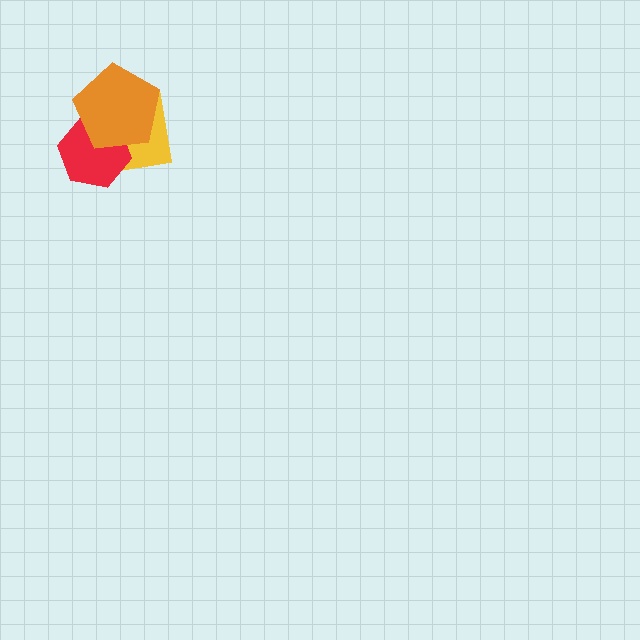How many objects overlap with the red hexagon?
2 objects overlap with the red hexagon.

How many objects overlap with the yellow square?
2 objects overlap with the yellow square.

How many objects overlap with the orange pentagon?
2 objects overlap with the orange pentagon.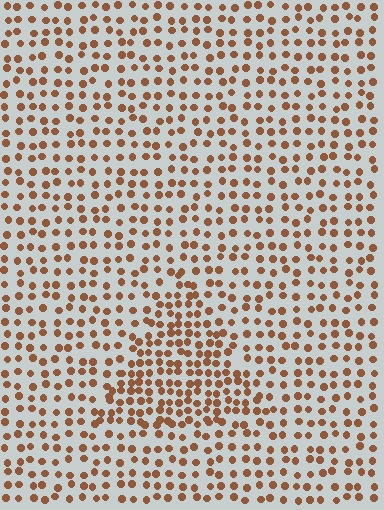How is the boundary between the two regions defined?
The boundary is defined by a change in element density (approximately 1.7x ratio). All elements are the same color, size, and shape.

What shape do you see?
I see a triangle.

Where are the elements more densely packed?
The elements are more densely packed inside the triangle boundary.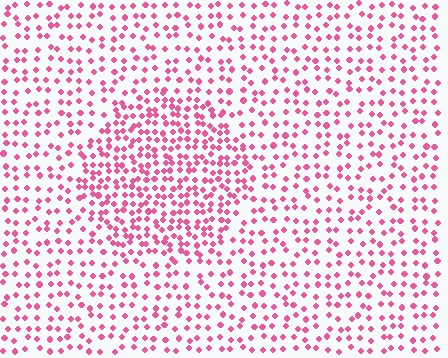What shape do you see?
I see a circle.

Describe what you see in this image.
The image contains small pink elements arranged at two different densities. A circle-shaped region is visible where the elements are more densely packed than the surrounding area.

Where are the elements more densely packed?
The elements are more densely packed inside the circle boundary.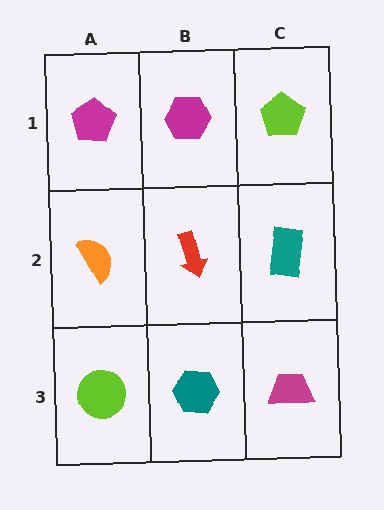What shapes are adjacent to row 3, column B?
A red arrow (row 2, column B), a lime circle (row 3, column A), a magenta trapezoid (row 3, column C).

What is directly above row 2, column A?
A magenta pentagon.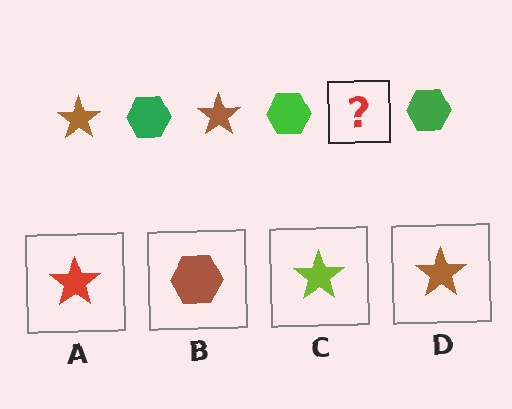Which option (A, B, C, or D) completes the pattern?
D.